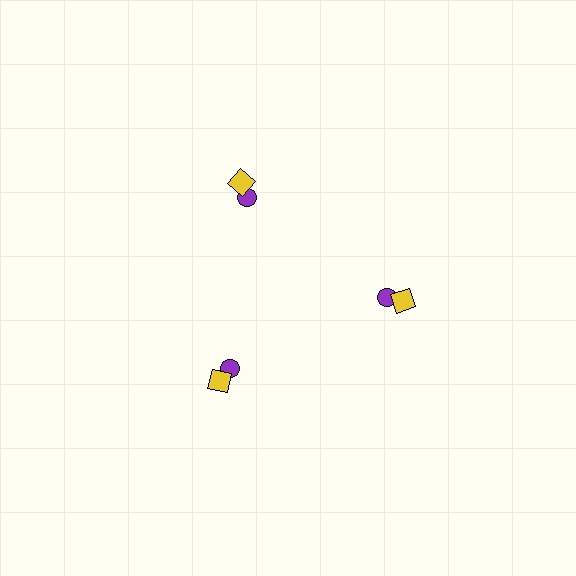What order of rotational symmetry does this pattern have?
This pattern has 3-fold rotational symmetry.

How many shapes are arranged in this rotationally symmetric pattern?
There are 6 shapes, arranged in 3 groups of 2.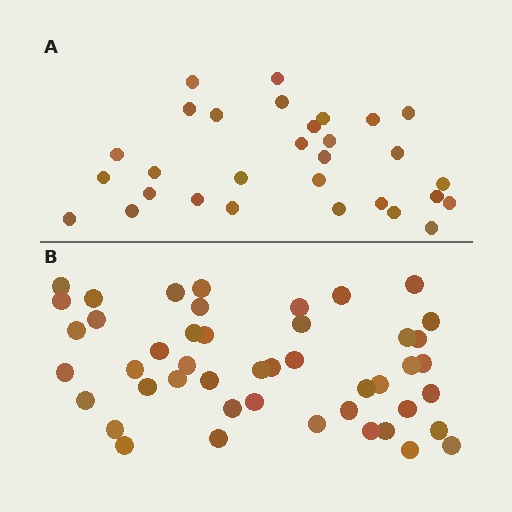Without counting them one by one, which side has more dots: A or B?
Region B (the bottom region) has more dots.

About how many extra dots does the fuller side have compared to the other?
Region B has approximately 15 more dots than region A.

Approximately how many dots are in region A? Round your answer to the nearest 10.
About 30 dots.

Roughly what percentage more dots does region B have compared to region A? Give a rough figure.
About 55% more.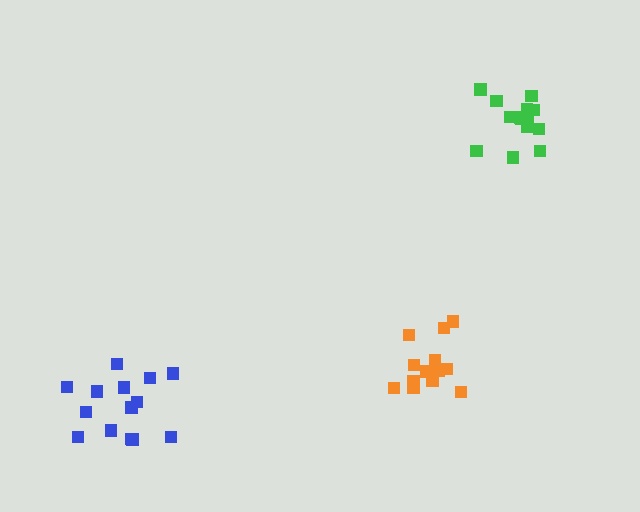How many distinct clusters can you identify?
There are 3 distinct clusters.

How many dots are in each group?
Group 1: 14 dots, Group 2: 15 dots, Group 3: 15 dots (44 total).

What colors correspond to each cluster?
The clusters are colored: blue, green, orange.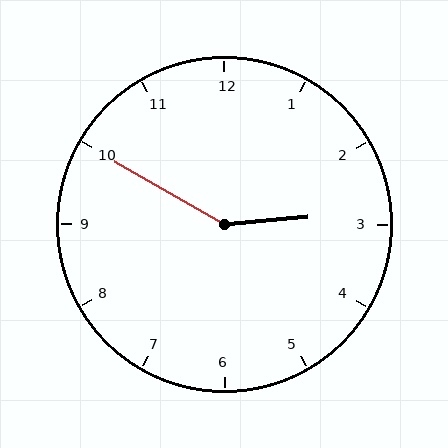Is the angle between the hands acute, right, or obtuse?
It is obtuse.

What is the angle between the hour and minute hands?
Approximately 145 degrees.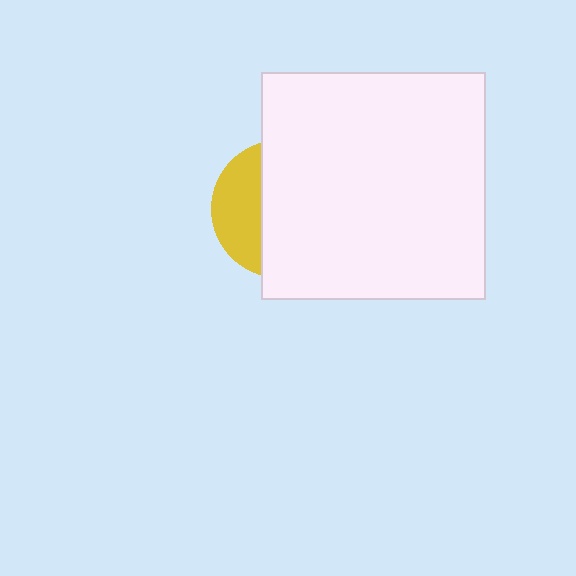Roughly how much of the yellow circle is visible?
A small part of it is visible (roughly 33%).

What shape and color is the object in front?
The object in front is a white rectangle.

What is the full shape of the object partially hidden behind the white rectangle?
The partially hidden object is a yellow circle.